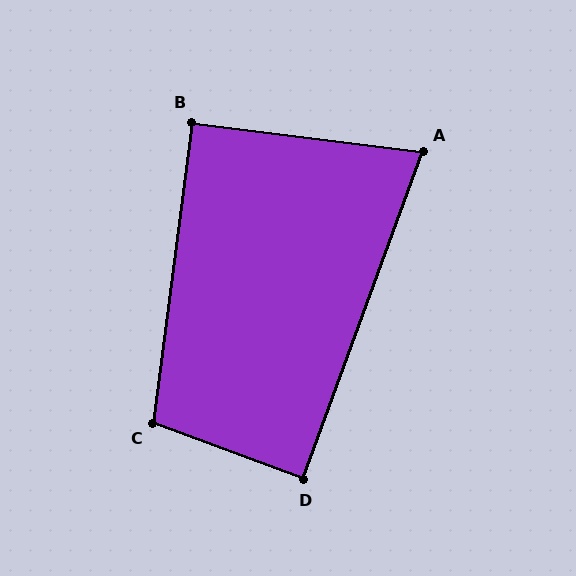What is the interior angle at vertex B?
Approximately 90 degrees (approximately right).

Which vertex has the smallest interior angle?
A, at approximately 77 degrees.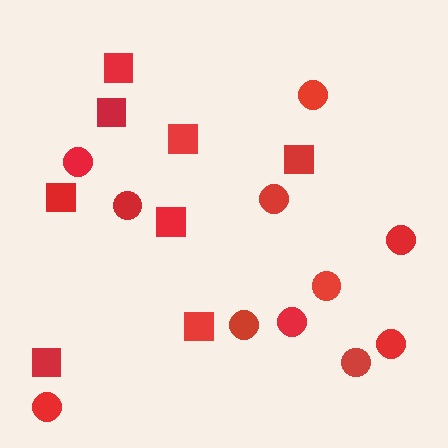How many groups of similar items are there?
There are 2 groups: one group of circles (11) and one group of squares (8).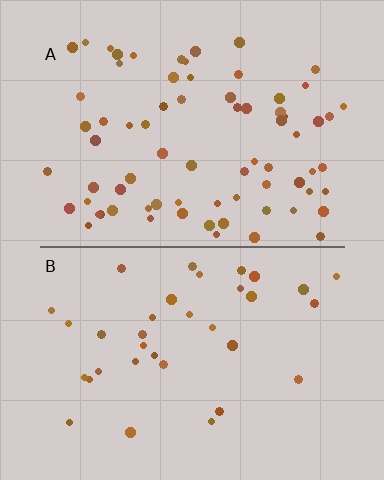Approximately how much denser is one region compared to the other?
Approximately 2.1× — region A over region B.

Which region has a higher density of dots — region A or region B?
A (the top).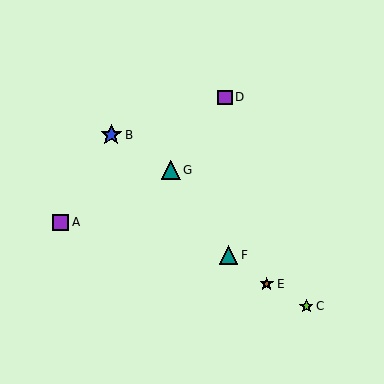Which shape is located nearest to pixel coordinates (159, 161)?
The teal triangle (labeled G) at (171, 170) is nearest to that location.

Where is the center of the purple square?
The center of the purple square is at (61, 222).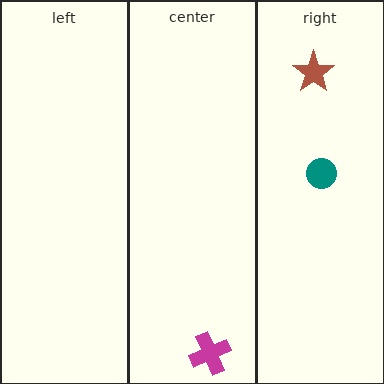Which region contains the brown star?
The right region.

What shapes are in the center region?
The magenta cross.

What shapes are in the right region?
The brown star, the teal circle.